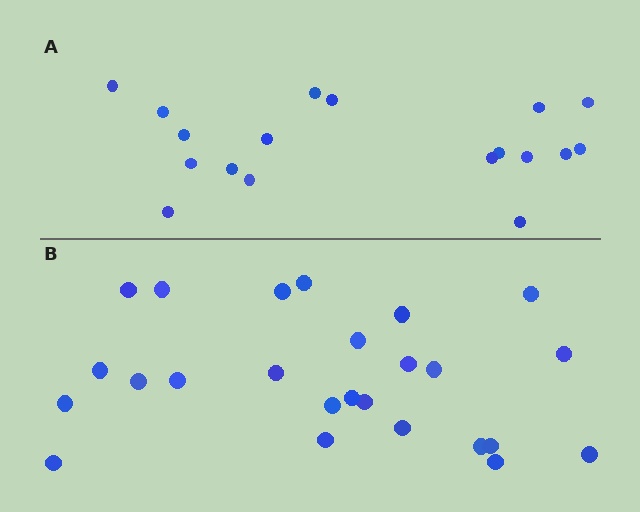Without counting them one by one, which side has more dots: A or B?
Region B (the bottom region) has more dots.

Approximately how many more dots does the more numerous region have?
Region B has roughly 8 or so more dots than region A.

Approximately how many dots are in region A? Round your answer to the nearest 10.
About 20 dots. (The exact count is 18, which rounds to 20.)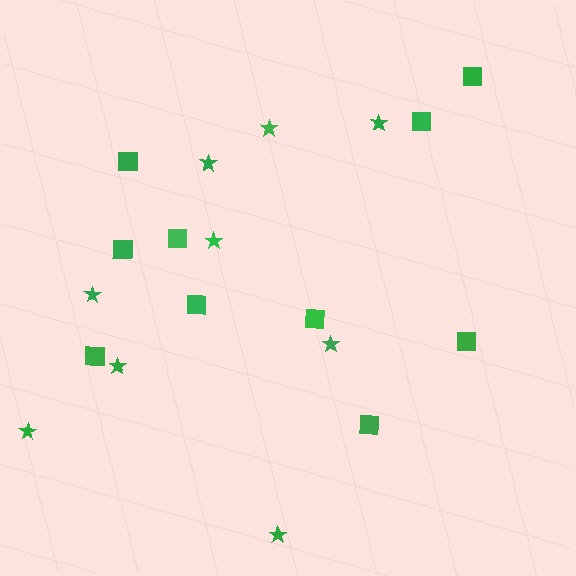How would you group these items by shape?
There are 2 groups: one group of squares (10) and one group of stars (9).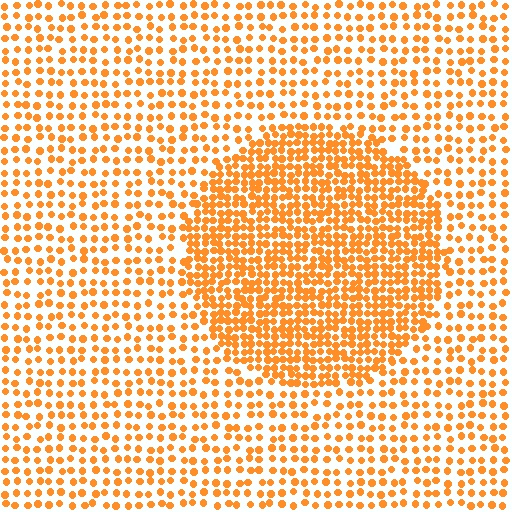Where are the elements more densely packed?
The elements are more densely packed inside the circle boundary.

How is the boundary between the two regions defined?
The boundary is defined by a change in element density (approximately 2.1x ratio). All elements are the same color, size, and shape.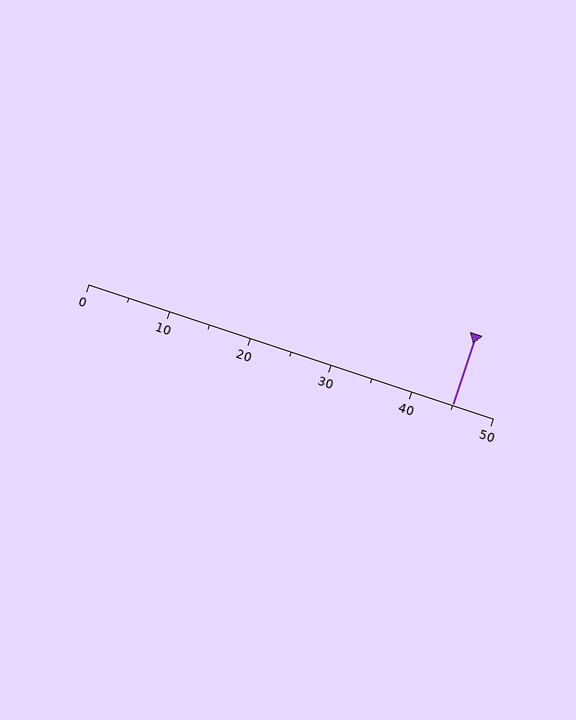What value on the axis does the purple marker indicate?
The marker indicates approximately 45.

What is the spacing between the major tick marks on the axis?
The major ticks are spaced 10 apart.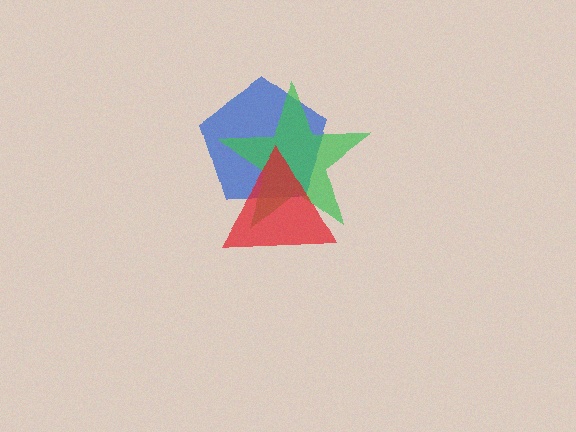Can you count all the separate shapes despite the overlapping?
Yes, there are 3 separate shapes.